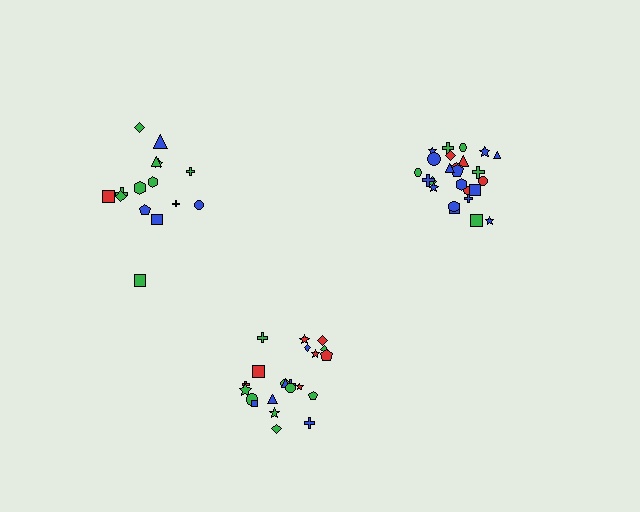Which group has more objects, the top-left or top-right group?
The top-right group.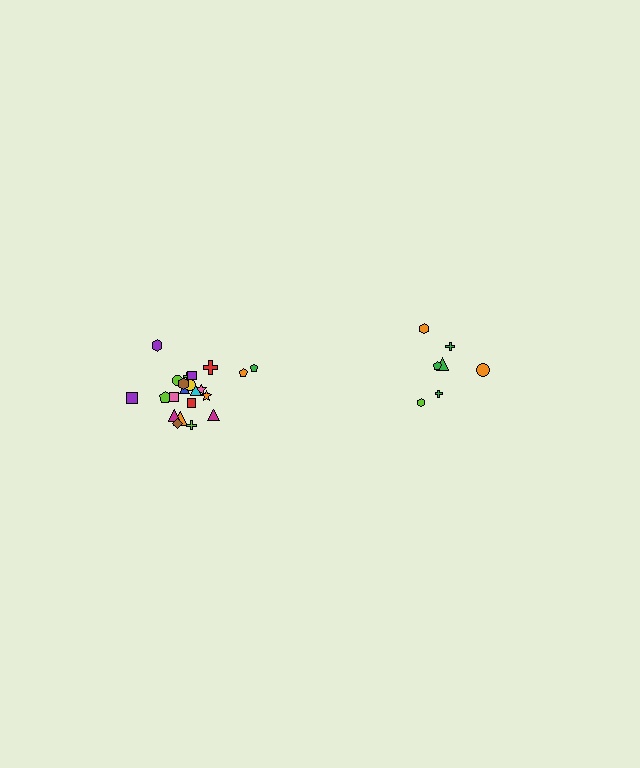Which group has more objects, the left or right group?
The left group.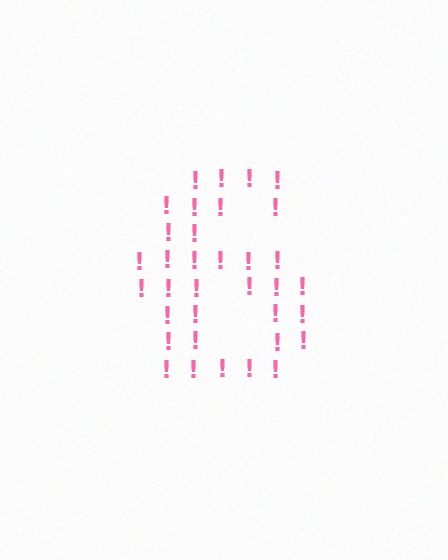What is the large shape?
The large shape is the digit 6.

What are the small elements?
The small elements are exclamation marks.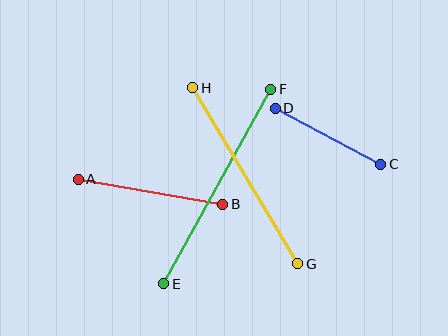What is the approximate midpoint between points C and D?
The midpoint is at approximately (328, 136) pixels.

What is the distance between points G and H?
The distance is approximately 205 pixels.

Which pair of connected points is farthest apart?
Points E and F are farthest apart.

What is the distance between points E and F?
The distance is approximately 222 pixels.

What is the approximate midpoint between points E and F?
The midpoint is at approximately (217, 187) pixels.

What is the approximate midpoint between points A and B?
The midpoint is at approximately (150, 192) pixels.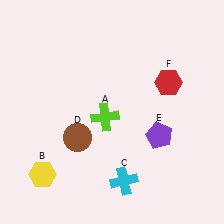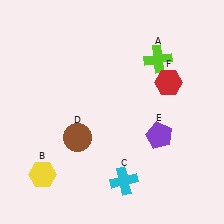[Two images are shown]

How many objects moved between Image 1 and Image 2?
1 object moved between the two images.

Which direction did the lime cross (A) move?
The lime cross (A) moved up.